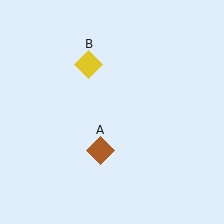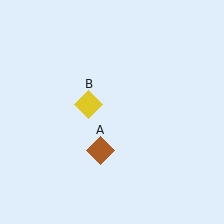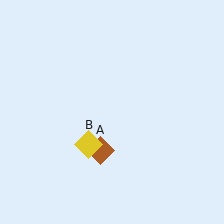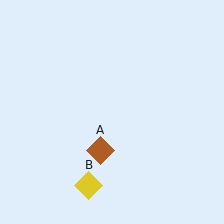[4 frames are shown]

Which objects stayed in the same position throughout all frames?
Brown diamond (object A) remained stationary.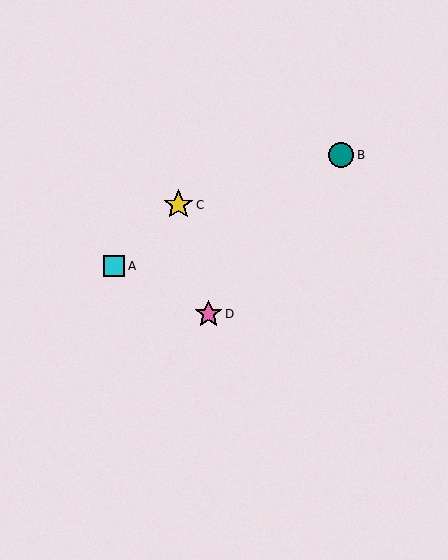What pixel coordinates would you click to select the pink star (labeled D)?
Click at (208, 314) to select the pink star D.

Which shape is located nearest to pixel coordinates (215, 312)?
The pink star (labeled D) at (208, 314) is nearest to that location.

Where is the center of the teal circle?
The center of the teal circle is at (341, 155).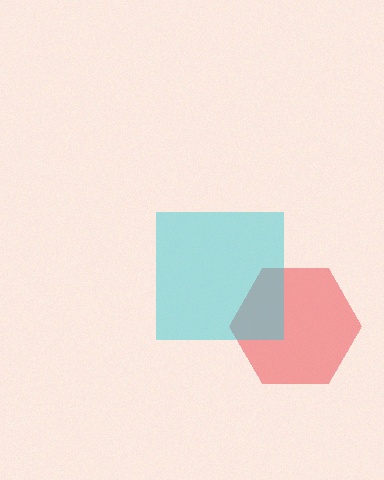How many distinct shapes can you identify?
There are 2 distinct shapes: a red hexagon, a cyan square.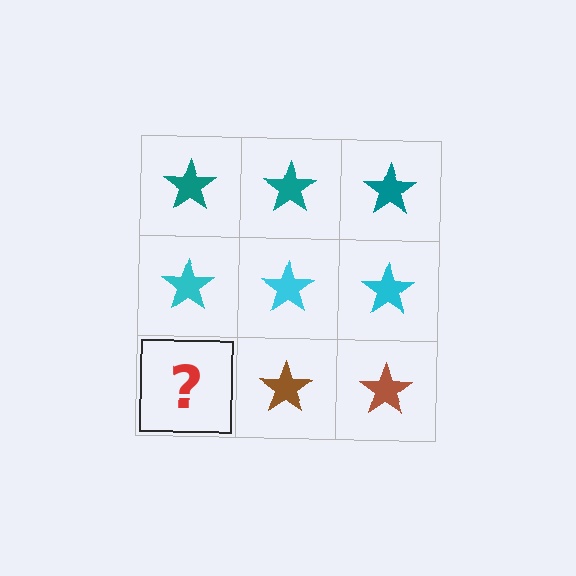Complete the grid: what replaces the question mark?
The question mark should be replaced with a brown star.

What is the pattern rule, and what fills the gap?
The rule is that each row has a consistent color. The gap should be filled with a brown star.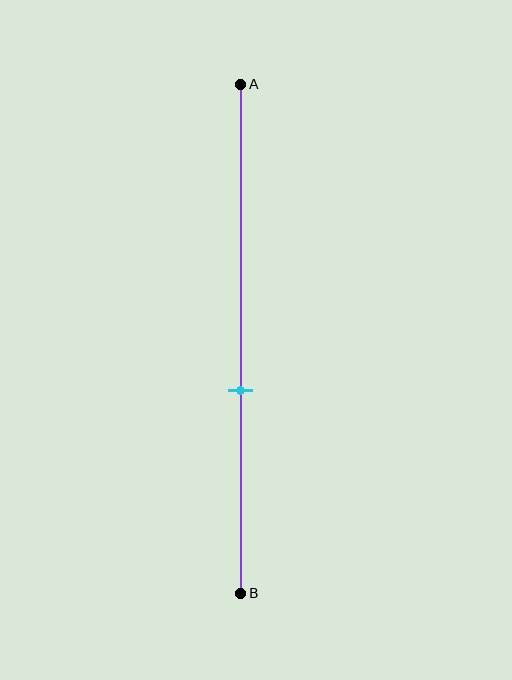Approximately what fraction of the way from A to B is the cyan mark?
The cyan mark is approximately 60% of the way from A to B.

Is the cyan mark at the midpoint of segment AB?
No, the mark is at about 60% from A, not at the 50% midpoint.